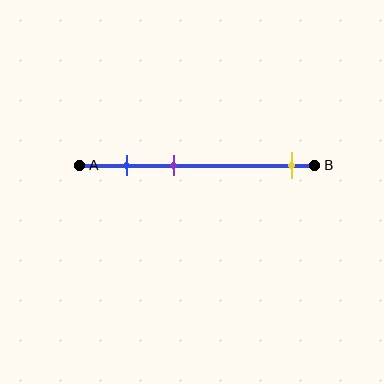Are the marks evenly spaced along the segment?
No, the marks are not evenly spaced.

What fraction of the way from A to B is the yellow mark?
The yellow mark is approximately 90% (0.9) of the way from A to B.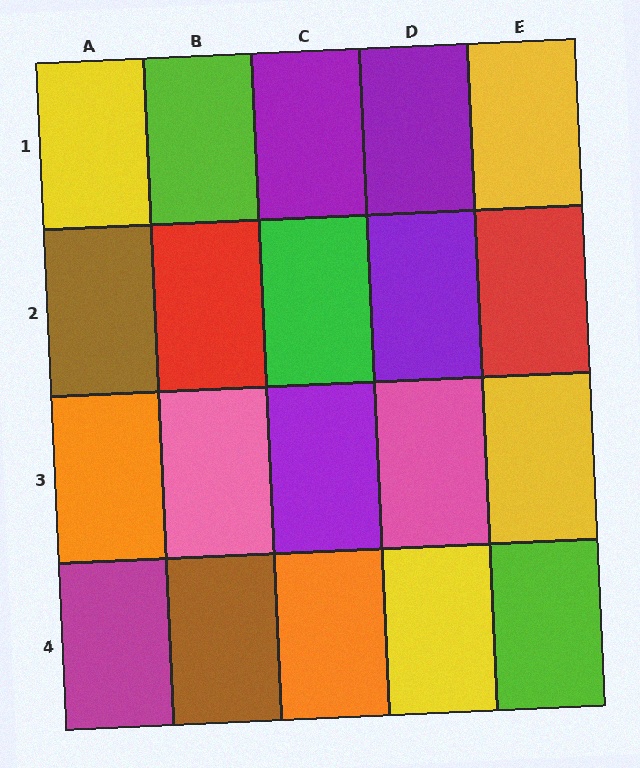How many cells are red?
2 cells are red.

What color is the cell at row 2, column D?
Purple.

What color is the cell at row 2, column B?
Red.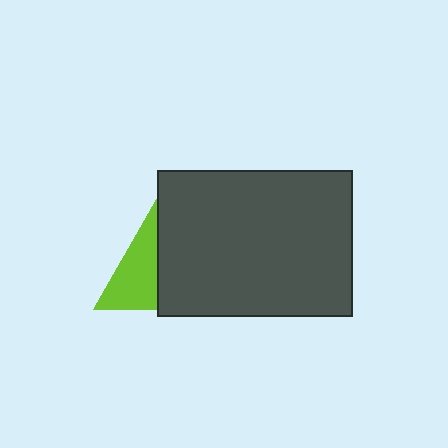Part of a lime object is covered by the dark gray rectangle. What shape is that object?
It is a triangle.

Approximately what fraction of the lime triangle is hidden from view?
Roughly 49% of the lime triangle is hidden behind the dark gray rectangle.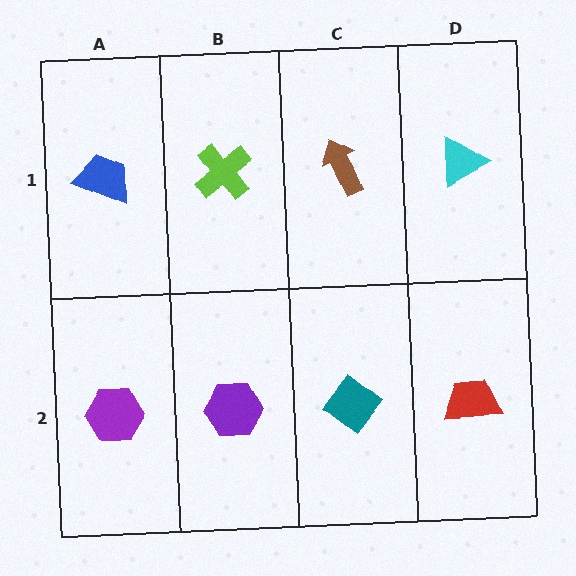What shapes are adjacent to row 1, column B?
A purple hexagon (row 2, column B), a blue trapezoid (row 1, column A), a brown arrow (row 1, column C).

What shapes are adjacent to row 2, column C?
A brown arrow (row 1, column C), a purple hexagon (row 2, column B), a red trapezoid (row 2, column D).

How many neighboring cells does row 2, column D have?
2.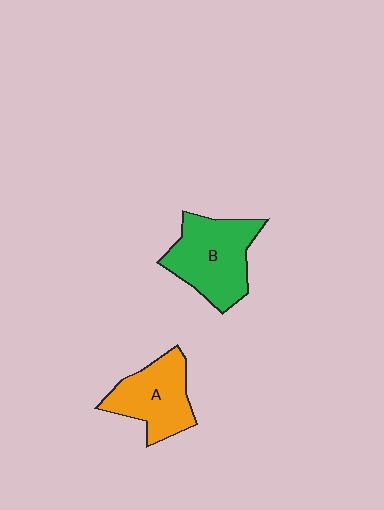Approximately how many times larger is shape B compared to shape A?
Approximately 1.2 times.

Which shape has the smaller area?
Shape A (orange).